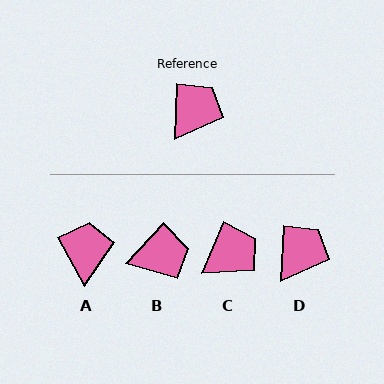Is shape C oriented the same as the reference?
No, it is off by about 21 degrees.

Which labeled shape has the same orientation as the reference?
D.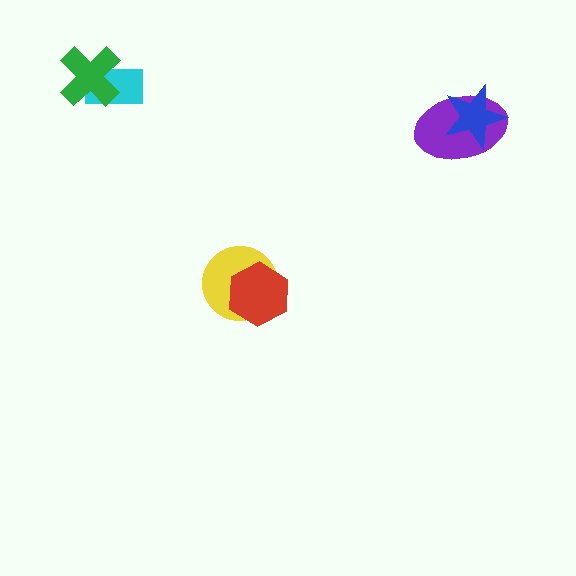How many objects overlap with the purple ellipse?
1 object overlaps with the purple ellipse.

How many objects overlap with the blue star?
1 object overlaps with the blue star.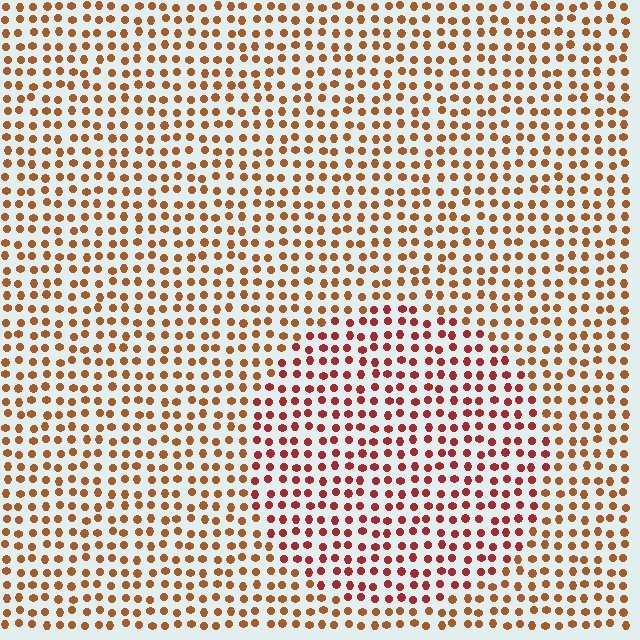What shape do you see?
I see a circle.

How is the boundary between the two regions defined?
The boundary is defined purely by a slight shift in hue (about 28 degrees). Spacing, size, and orientation are identical on both sides.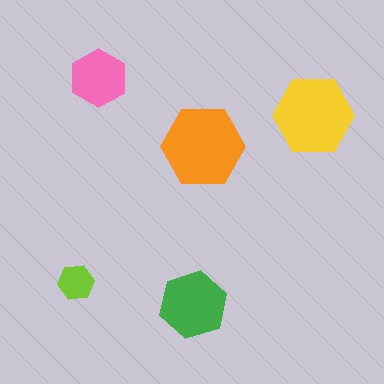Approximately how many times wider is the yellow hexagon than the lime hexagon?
About 2 times wider.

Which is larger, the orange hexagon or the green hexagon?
The orange one.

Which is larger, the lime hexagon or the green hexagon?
The green one.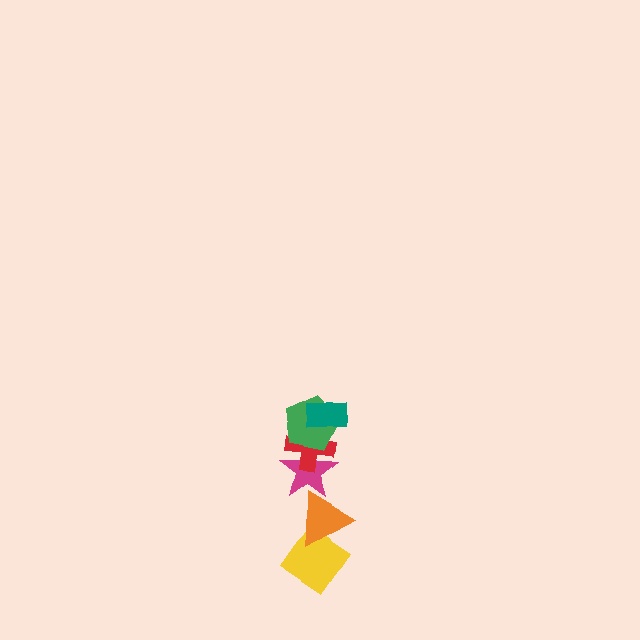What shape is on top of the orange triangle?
The magenta star is on top of the orange triangle.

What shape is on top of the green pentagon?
The teal rectangle is on top of the green pentagon.